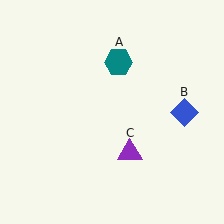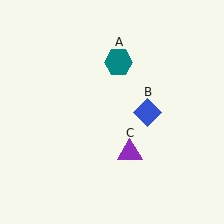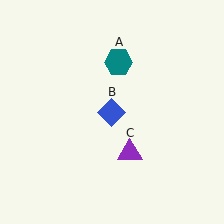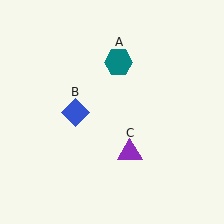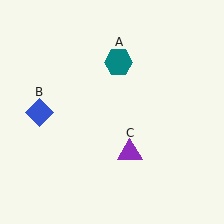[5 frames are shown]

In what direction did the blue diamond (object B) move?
The blue diamond (object B) moved left.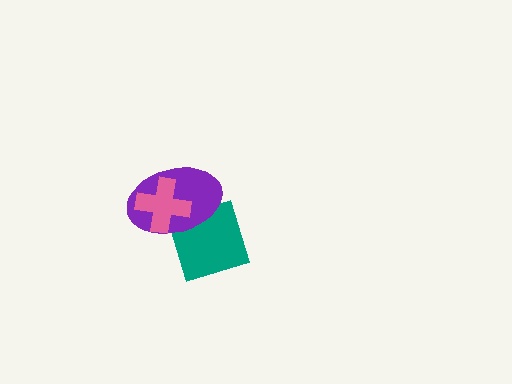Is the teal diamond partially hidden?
Yes, it is partially covered by another shape.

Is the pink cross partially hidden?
No, no other shape covers it.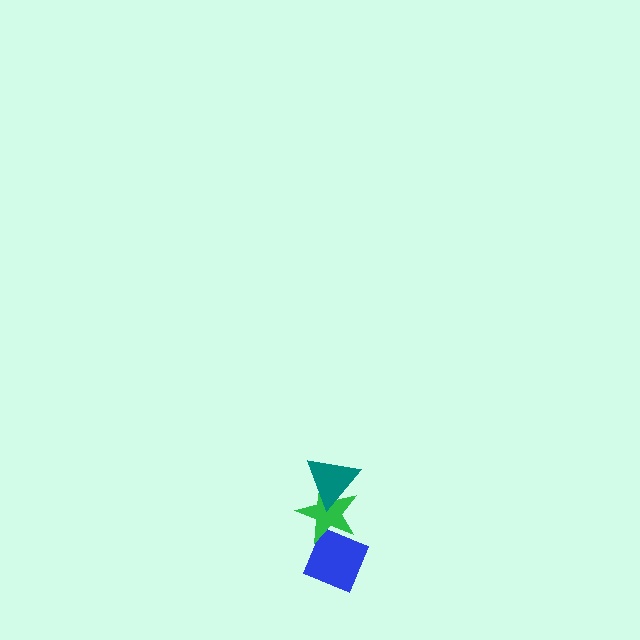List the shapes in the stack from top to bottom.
From top to bottom: the teal triangle, the green star, the blue diamond.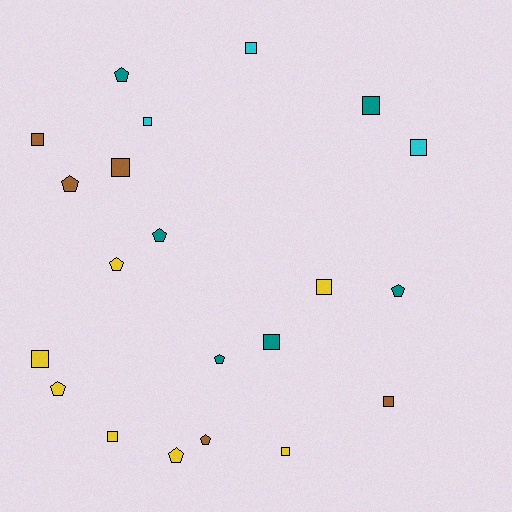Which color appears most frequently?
Yellow, with 7 objects.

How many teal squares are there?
There are 2 teal squares.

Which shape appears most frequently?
Square, with 12 objects.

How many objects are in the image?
There are 21 objects.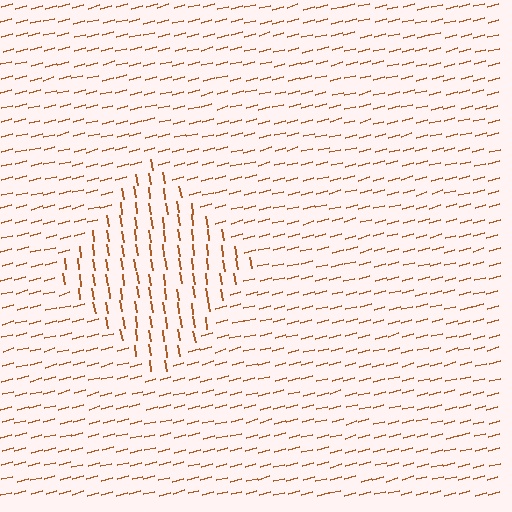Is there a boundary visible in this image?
Yes, there is a texture boundary formed by a change in line orientation.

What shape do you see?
I see a diamond.